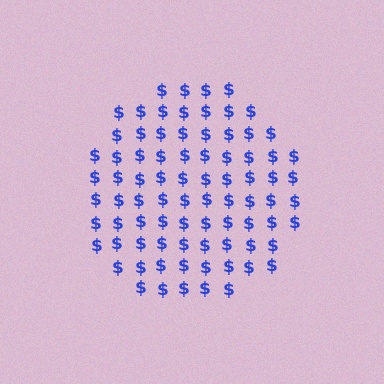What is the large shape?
The large shape is a circle.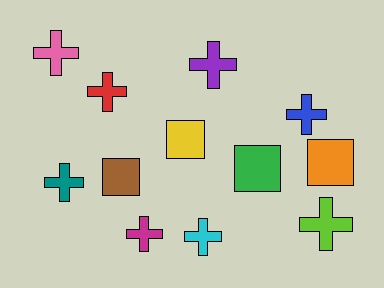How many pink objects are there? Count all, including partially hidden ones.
There is 1 pink object.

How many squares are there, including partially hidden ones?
There are 4 squares.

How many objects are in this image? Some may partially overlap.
There are 12 objects.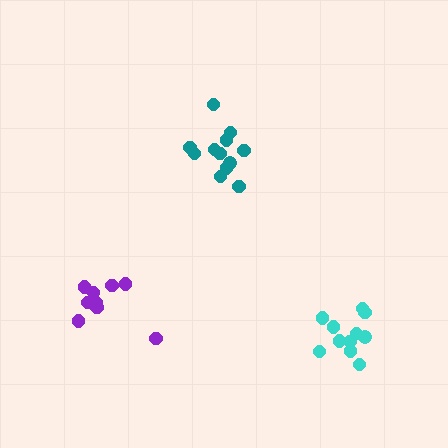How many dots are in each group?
Group 1: 11 dots, Group 2: 12 dots, Group 3: 9 dots (32 total).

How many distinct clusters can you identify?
There are 3 distinct clusters.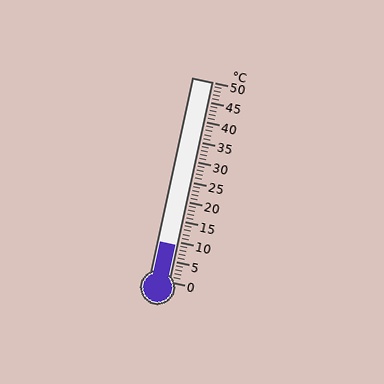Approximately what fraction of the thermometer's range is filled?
The thermometer is filled to approximately 20% of its range.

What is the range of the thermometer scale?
The thermometer scale ranges from 0°C to 50°C.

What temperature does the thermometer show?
The thermometer shows approximately 9°C.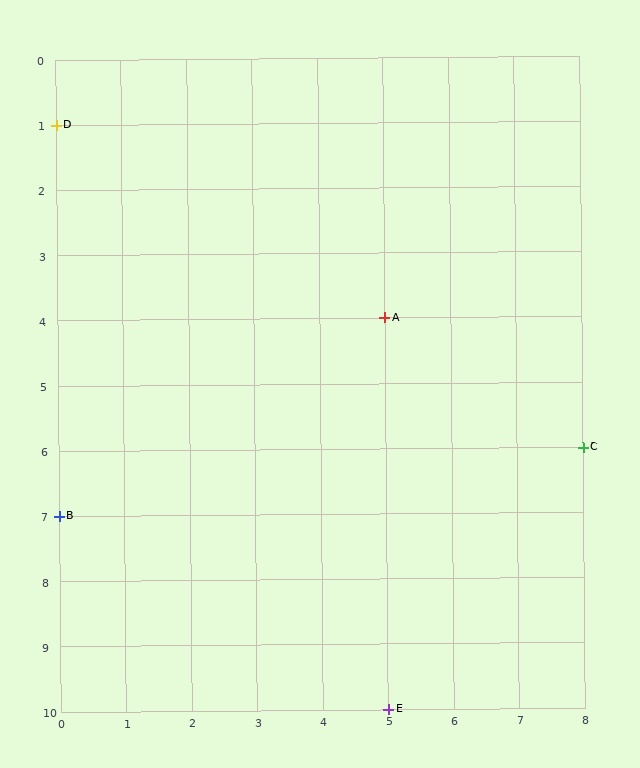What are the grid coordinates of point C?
Point C is at grid coordinates (8, 6).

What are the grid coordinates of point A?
Point A is at grid coordinates (5, 4).